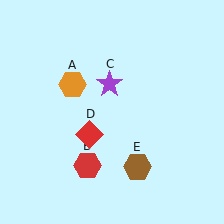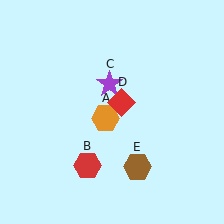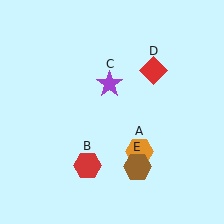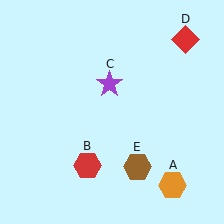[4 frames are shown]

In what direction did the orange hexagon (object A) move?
The orange hexagon (object A) moved down and to the right.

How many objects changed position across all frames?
2 objects changed position: orange hexagon (object A), red diamond (object D).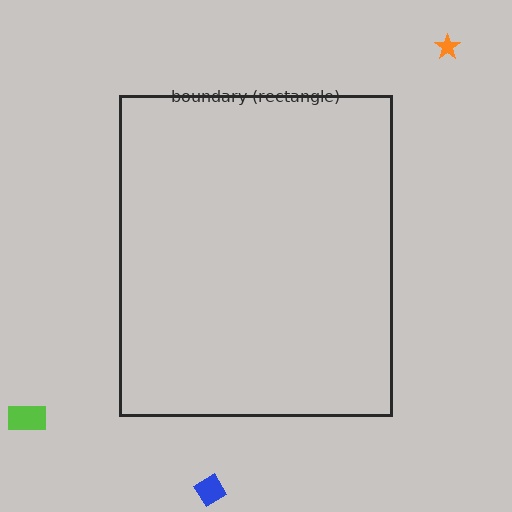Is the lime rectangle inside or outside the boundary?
Outside.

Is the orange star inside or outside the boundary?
Outside.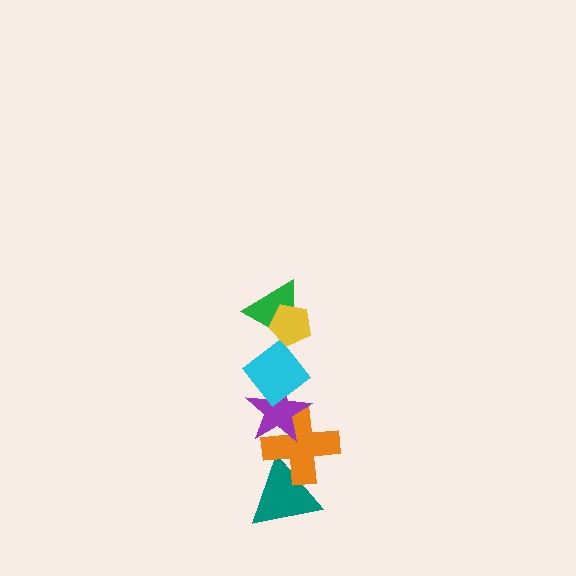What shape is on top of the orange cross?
The purple star is on top of the orange cross.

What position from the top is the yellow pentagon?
The yellow pentagon is 1st from the top.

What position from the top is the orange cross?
The orange cross is 5th from the top.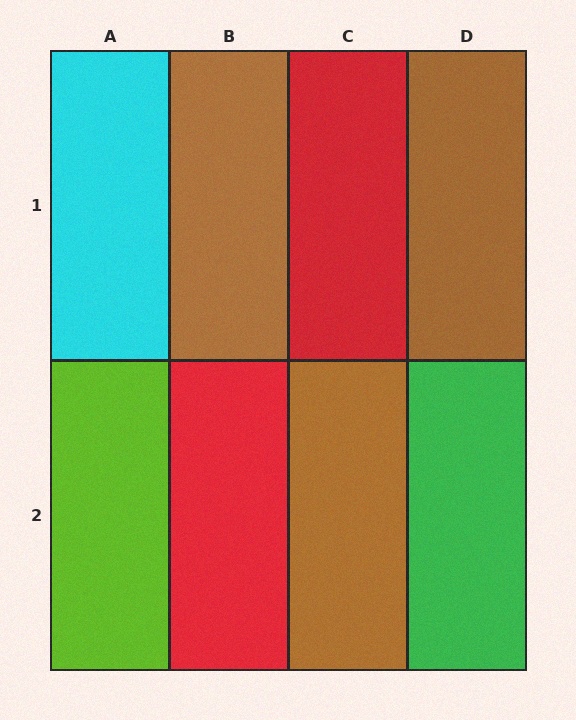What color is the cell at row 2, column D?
Green.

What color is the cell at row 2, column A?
Lime.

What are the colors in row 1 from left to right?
Cyan, brown, red, brown.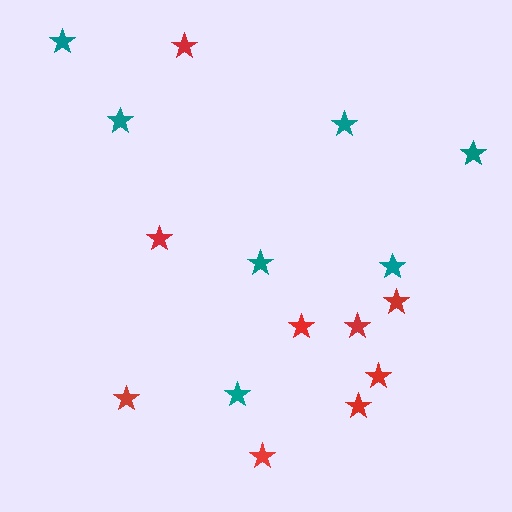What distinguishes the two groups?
There are 2 groups: one group of teal stars (7) and one group of red stars (9).